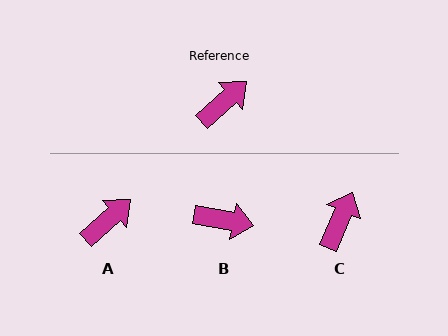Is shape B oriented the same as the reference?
No, it is off by about 52 degrees.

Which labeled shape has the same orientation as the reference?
A.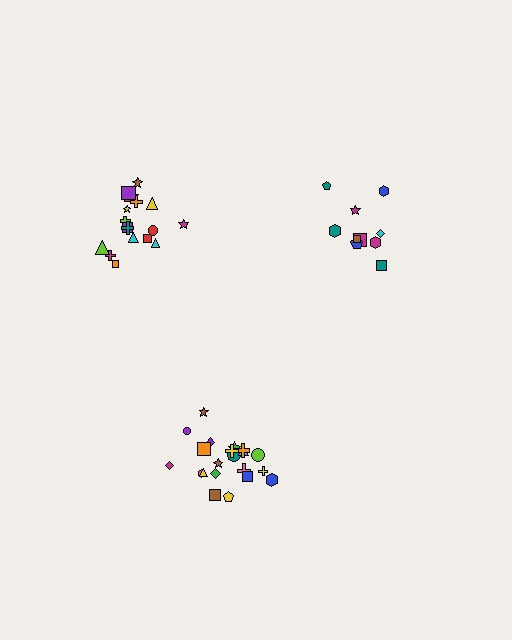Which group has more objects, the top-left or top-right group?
The top-left group.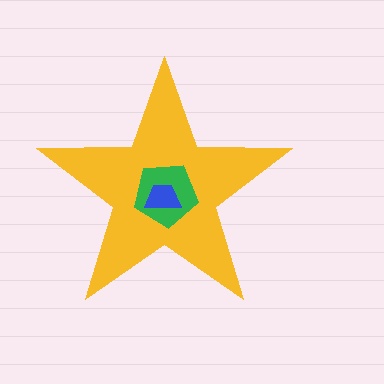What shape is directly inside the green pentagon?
The blue trapezoid.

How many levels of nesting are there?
3.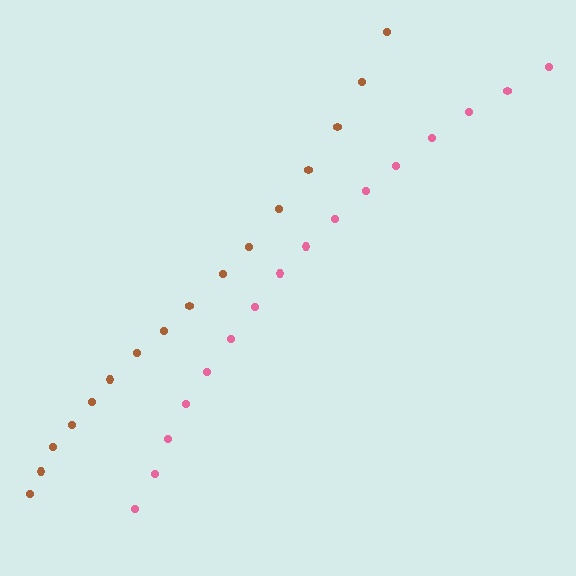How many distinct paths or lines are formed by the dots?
There are 2 distinct paths.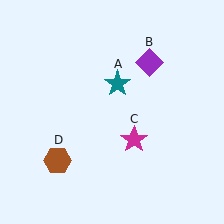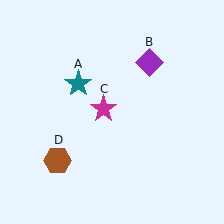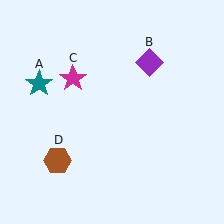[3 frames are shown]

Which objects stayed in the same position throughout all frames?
Purple diamond (object B) and brown hexagon (object D) remained stationary.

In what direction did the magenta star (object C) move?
The magenta star (object C) moved up and to the left.